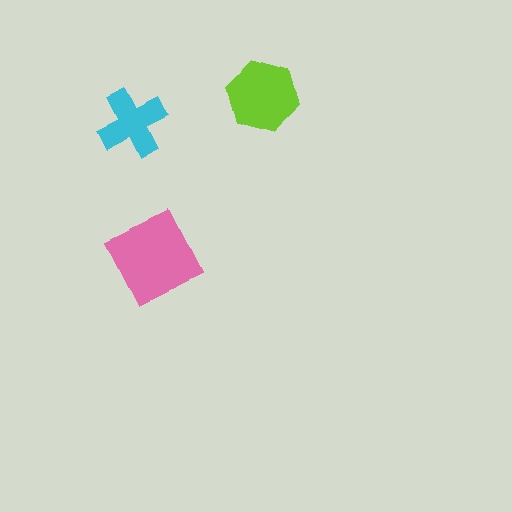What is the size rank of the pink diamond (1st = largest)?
1st.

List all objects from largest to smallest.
The pink diamond, the lime hexagon, the cyan cross.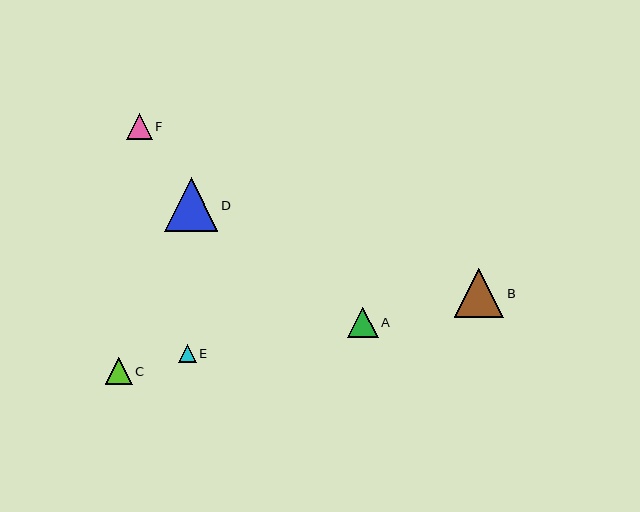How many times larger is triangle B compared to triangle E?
Triangle B is approximately 2.8 times the size of triangle E.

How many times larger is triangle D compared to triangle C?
Triangle D is approximately 2.0 times the size of triangle C.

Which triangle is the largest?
Triangle D is the largest with a size of approximately 53 pixels.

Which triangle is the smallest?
Triangle E is the smallest with a size of approximately 18 pixels.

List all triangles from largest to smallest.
From largest to smallest: D, B, A, C, F, E.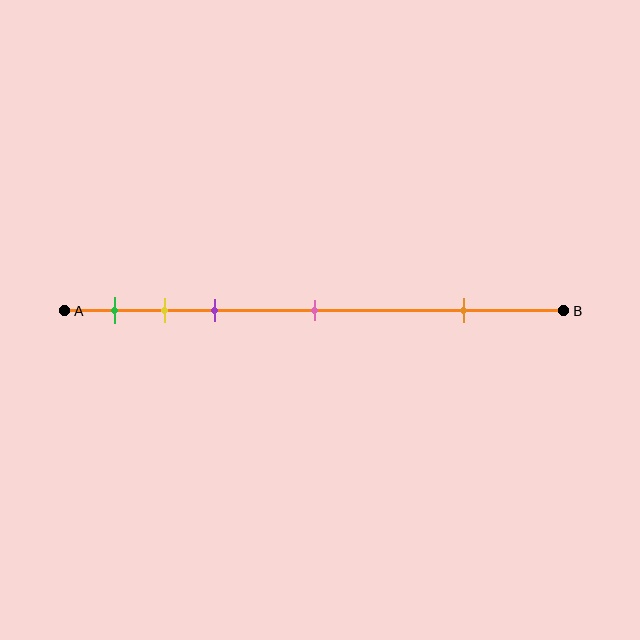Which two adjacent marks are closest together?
The yellow and purple marks are the closest adjacent pair.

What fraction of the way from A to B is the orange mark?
The orange mark is approximately 80% (0.8) of the way from A to B.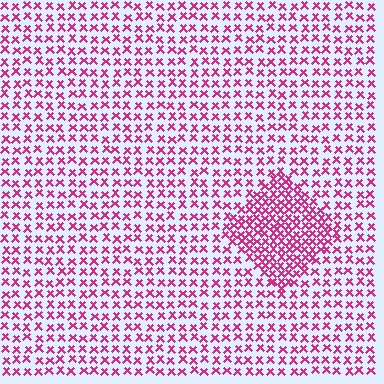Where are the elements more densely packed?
The elements are more densely packed inside the diamond boundary.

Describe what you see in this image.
The image contains small magenta elements arranged at two different densities. A diamond-shaped region is visible where the elements are more densely packed than the surrounding area.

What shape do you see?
I see a diamond.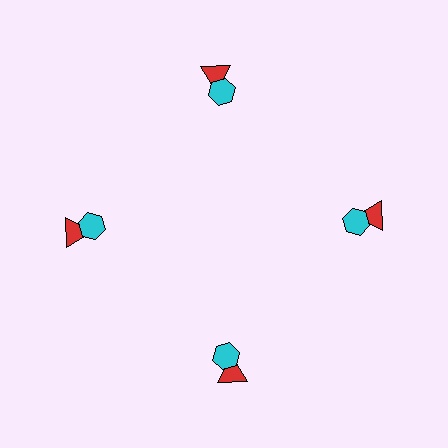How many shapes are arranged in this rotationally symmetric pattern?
There are 8 shapes, arranged in 4 groups of 2.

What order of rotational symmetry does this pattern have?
This pattern has 4-fold rotational symmetry.